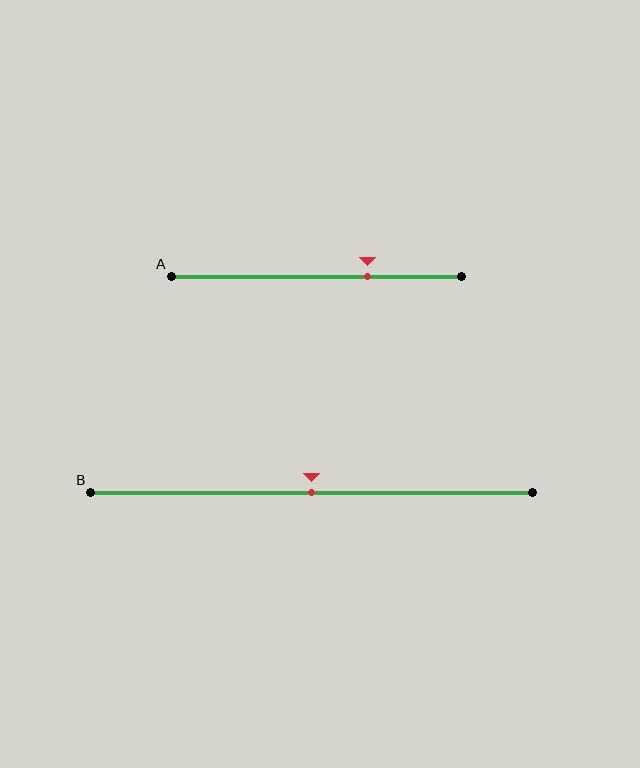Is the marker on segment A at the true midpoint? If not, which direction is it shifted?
No, the marker on segment A is shifted to the right by about 18% of the segment length.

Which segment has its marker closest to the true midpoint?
Segment B has its marker closest to the true midpoint.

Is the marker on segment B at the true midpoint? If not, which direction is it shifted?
Yes, the marker on segment B is at the true midpoint.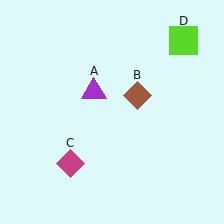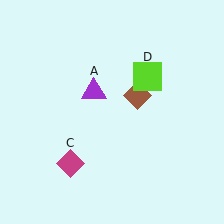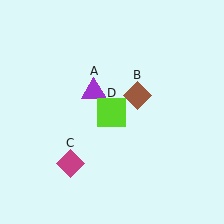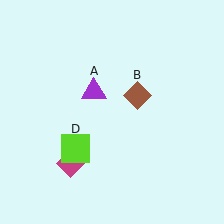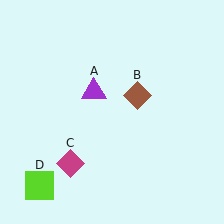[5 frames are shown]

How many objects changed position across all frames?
1 object changed position: lime square (object D).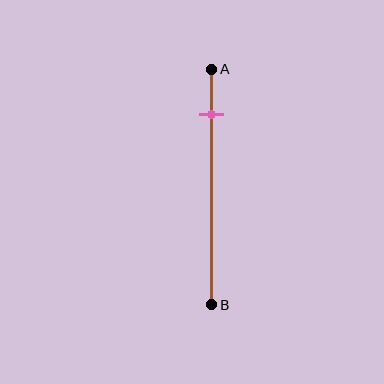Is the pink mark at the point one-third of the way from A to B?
No, the mark is at about 20% from A, not at the 33% one-third point.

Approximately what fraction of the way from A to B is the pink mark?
The pink mark is approximately 20% of the way from A to B.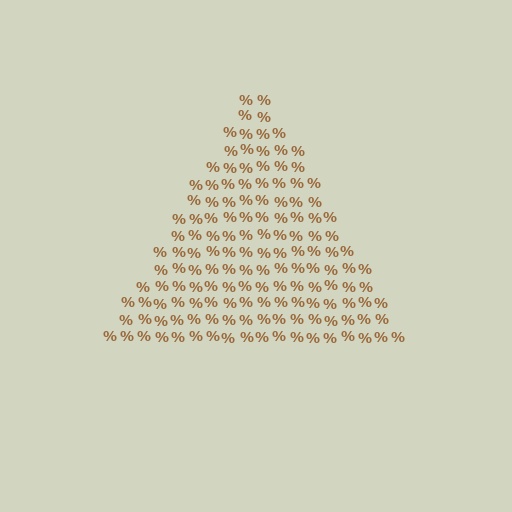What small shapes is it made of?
It is made of small percent signs.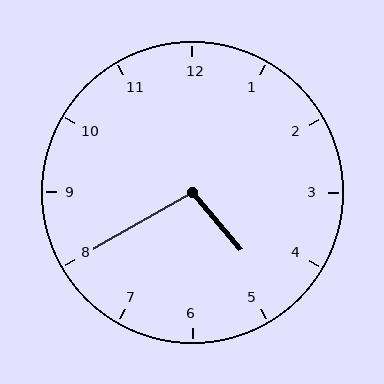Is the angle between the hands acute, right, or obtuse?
It is obtuse.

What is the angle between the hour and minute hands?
Approximately 100 degrees.